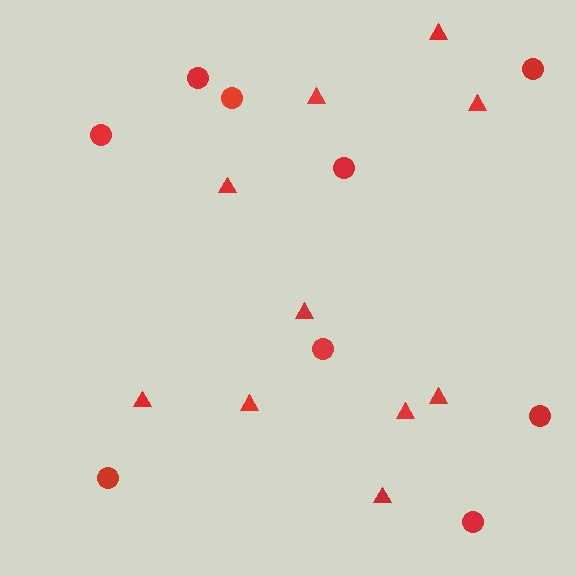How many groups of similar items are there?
There are 2 groups: one group of circles (9) and one group of triangles (10).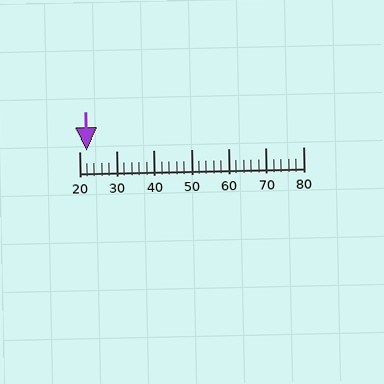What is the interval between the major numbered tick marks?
The major tick marks are spaced 10 units apart.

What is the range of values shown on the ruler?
The ruler shows values from 20 to 80.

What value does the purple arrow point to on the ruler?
The purple arrow points to approximately 22.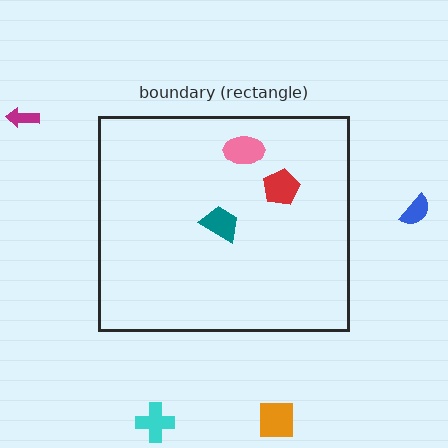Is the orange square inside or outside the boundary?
Outside.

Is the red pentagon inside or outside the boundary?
Inside.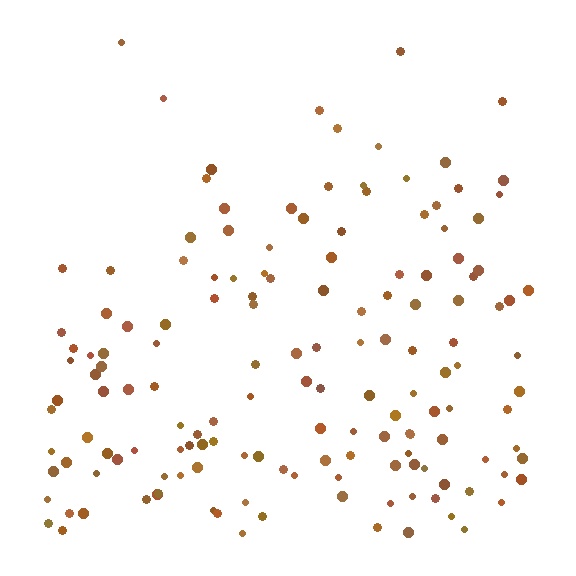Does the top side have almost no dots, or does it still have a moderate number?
Still a moderate number, just noticeably fewer than the bottom.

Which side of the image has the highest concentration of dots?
The bottom.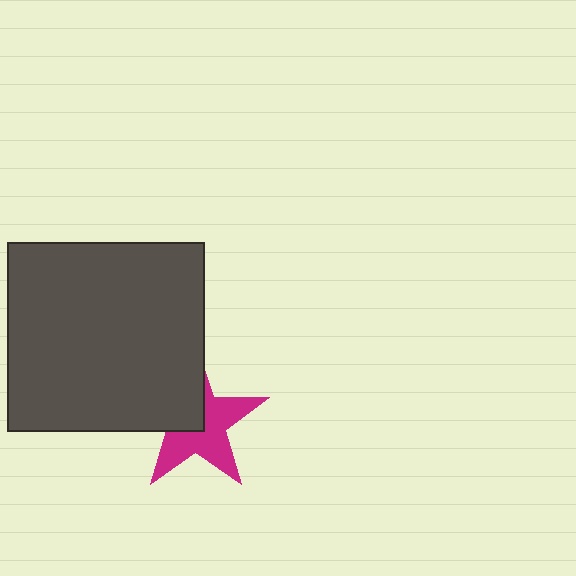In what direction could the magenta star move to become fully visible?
The magenta star could move toward the lower-right. That would shift it out from behind the dark gray rectangle entirely.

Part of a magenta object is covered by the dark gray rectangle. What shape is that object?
It is a star.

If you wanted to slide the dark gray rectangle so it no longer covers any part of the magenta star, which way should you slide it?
Slide it toward the upper-left — that is the most direct way to separate the two shapes.